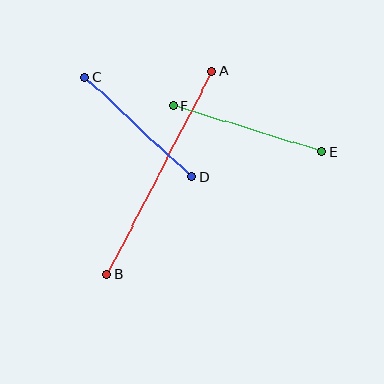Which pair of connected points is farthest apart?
Points A and B are farthest apart.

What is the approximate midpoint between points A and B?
The midpoint is at approximately (159, 173) pixels.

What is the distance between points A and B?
The distance is approximately 229 pixels.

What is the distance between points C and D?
The distance is approximately 146 pixels.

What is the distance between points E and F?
The distance is approximately 156 pixels.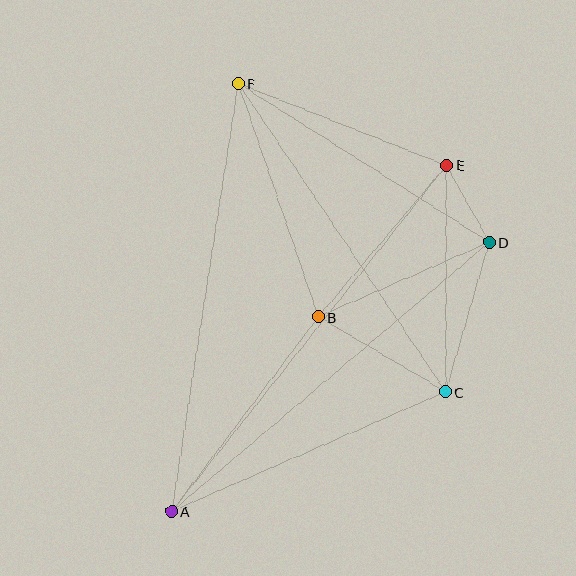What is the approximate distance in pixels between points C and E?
The distance between C and E is approximately 227 pixels.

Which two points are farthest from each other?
Points A and E are farthest from each other.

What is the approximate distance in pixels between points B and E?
The distance between B and E is approximately 199 pixels.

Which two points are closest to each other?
Points D and E are closest to each other.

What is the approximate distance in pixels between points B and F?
The distance between B and F is approximately 246 pixels.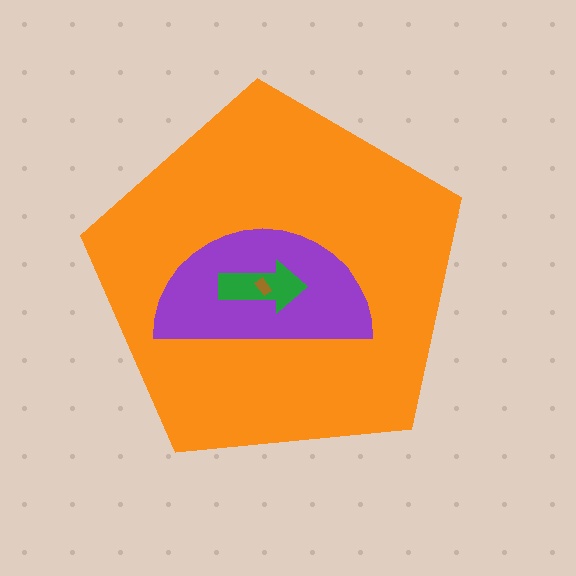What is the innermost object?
The brown rectangle.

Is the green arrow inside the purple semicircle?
Yes.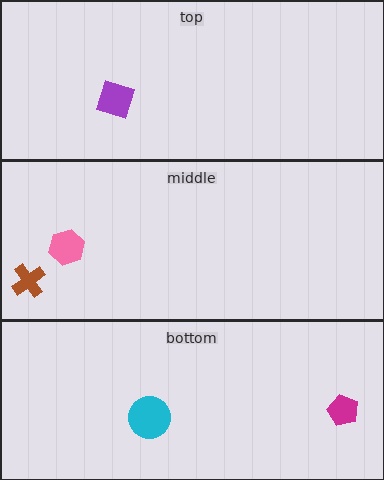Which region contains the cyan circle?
The bottom region.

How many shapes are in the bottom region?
2.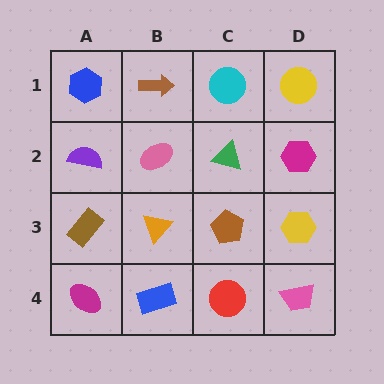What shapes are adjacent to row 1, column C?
A green triangle (row 2, column C), a brown arrow (row 1, column B), a yellow circle (row 1, column D).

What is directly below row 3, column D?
A pink trapezoid.